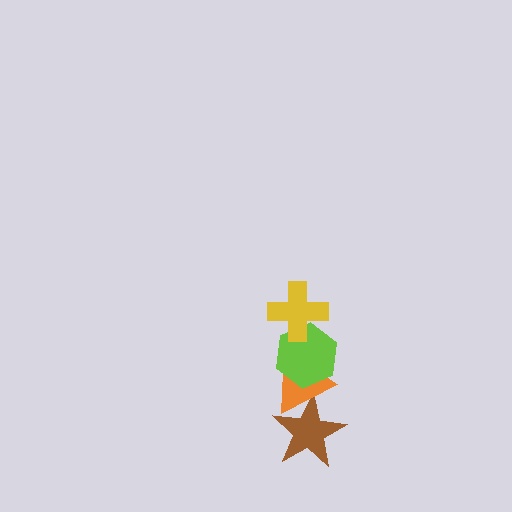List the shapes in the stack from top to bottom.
From top to bottom: the yellow cross, the lime hexagon, the orange triangle, the brown star.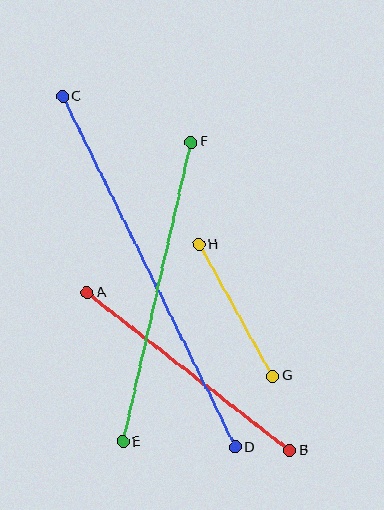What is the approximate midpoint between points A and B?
The midpoint is at approximately (189, 372) pixels.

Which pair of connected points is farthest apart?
Points C and D are farthest apart.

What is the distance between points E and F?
The distance is approximately 307 pixels.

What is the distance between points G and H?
The distance is approximately 151 pixels.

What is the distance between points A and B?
The distance is approximately 257 pixels.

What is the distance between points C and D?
The distance is approximately 391 pixels.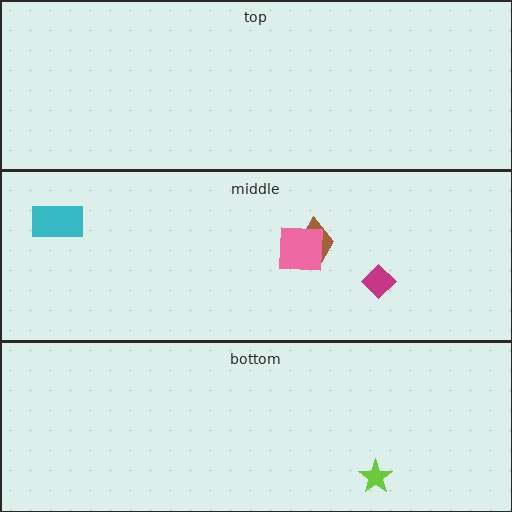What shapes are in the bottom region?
The lime star.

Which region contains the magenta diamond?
The middle region.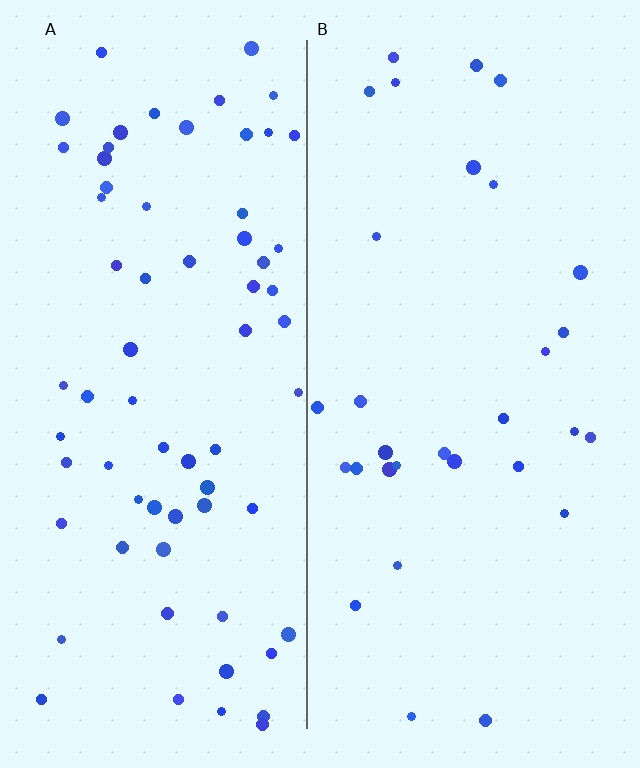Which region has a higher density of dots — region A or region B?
A (the left).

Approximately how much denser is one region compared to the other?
Approximately 2.2× — region A over region B.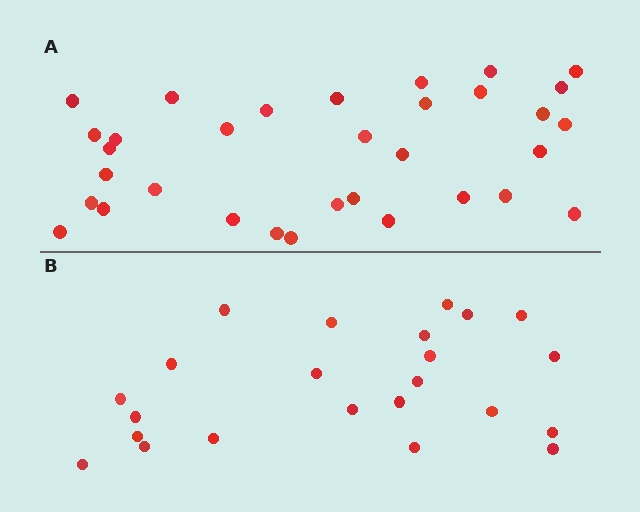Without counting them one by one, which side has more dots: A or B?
Region A (the top region) has more dots.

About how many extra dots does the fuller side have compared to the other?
Region A has roughly 10 or so more dots than region B.